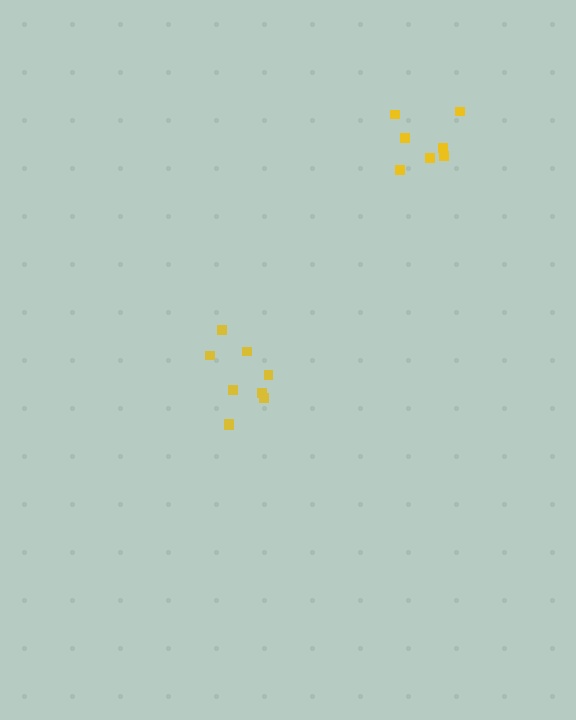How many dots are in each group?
Group 1: 7 dots, Group 2: 9 dots (16 total).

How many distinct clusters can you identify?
There are 2 distinct clusters.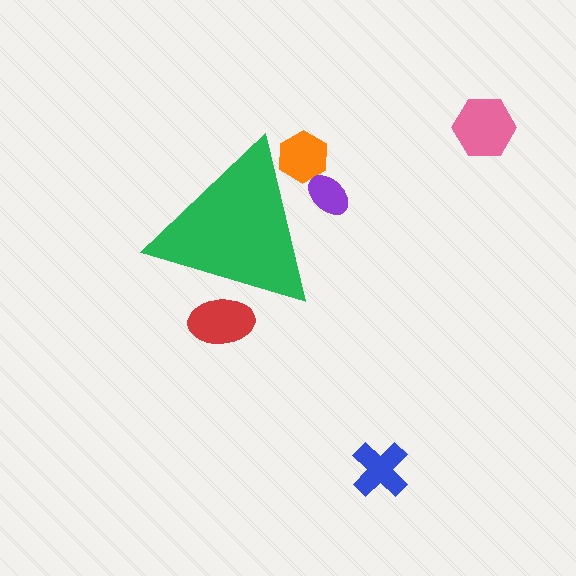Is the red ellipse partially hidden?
Yes, the red ellipse is partially hidden behind the green triangle.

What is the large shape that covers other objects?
A green triangle.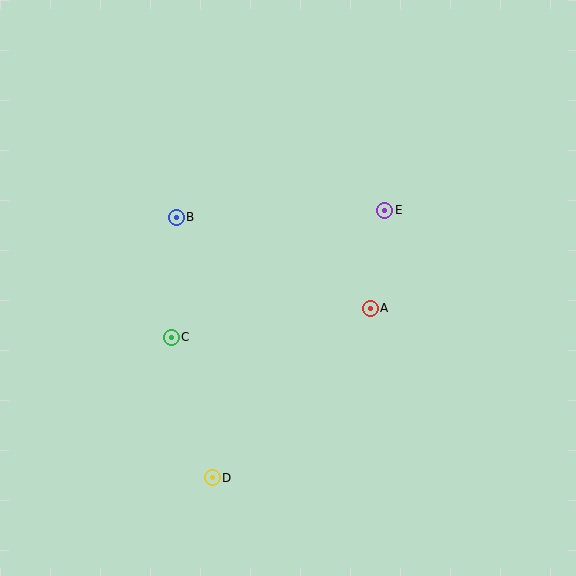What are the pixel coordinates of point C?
Point C is at (171, 337).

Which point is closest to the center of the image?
Point A at (370, 308) is closest to the center.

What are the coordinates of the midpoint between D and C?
The midpoint between D and C is at (192, 407).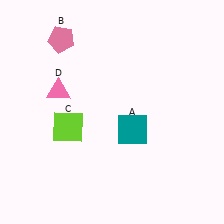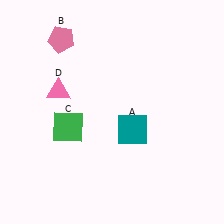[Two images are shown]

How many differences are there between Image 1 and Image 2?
There is 1 difference between the two images.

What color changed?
The square (C) changed from lime in Image 1 to green in Image 2.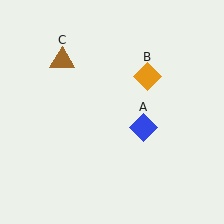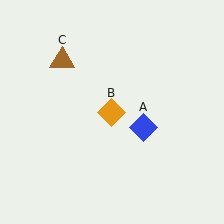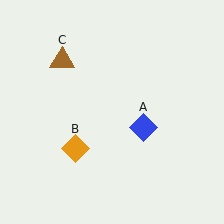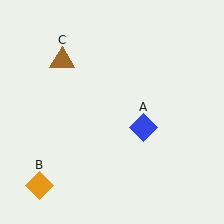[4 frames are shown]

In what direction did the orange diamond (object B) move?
The orange diamond (object B) moved down and to the left.